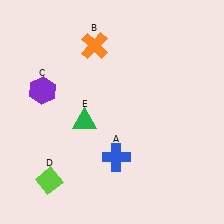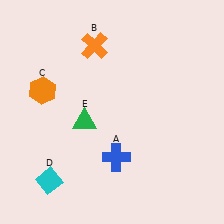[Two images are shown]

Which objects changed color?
C changed from purple to orange. D changed from lime to cyan.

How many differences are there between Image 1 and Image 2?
There are 2 differences between the two images.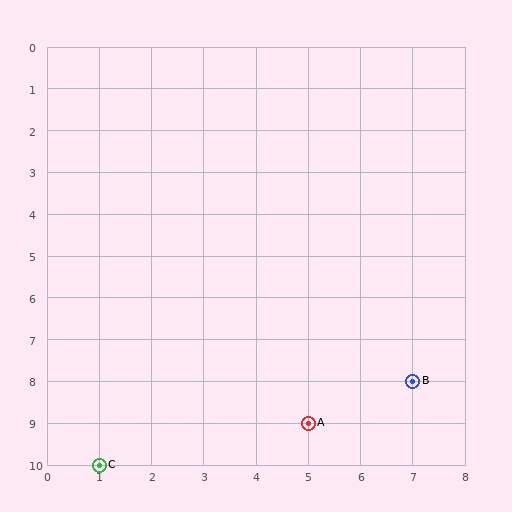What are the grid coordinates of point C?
Point C is at grid coordinates (1, 10).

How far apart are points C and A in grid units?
Points C and A are 4 columns and 1 row apart (about 4.1 grid units diagonally).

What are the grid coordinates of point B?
Point B is at grid coordinates (7, 8).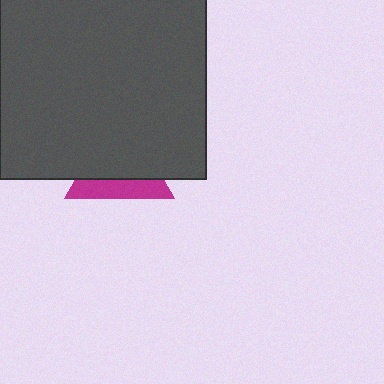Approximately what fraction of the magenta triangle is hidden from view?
Roughly 63% of the magenta triangle is hidden behind the dark gray square.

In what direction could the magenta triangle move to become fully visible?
The magenta triangle could move down. That would shift it out from behind the dark gray square entirely.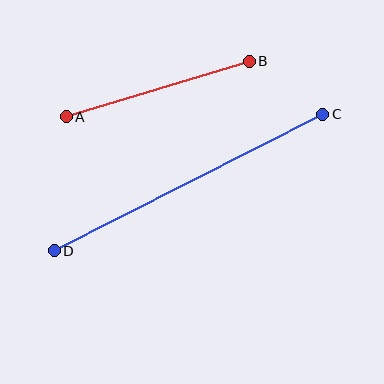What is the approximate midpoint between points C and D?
The midpoint is at approximately (188, 182) pixels.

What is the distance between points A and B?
The distance is approximately 191 pixels.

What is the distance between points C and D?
The distance is approximately 301 pixels.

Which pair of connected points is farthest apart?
Points C and D are farthest apart.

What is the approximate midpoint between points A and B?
The midpoint is at approximately (158, 89) pixels.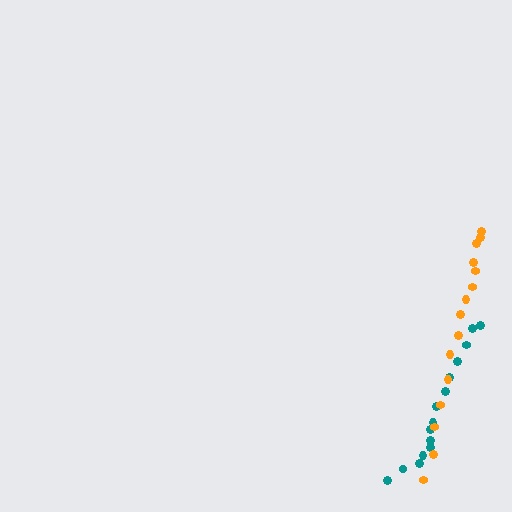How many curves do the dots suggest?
There are 2 distinct paths.